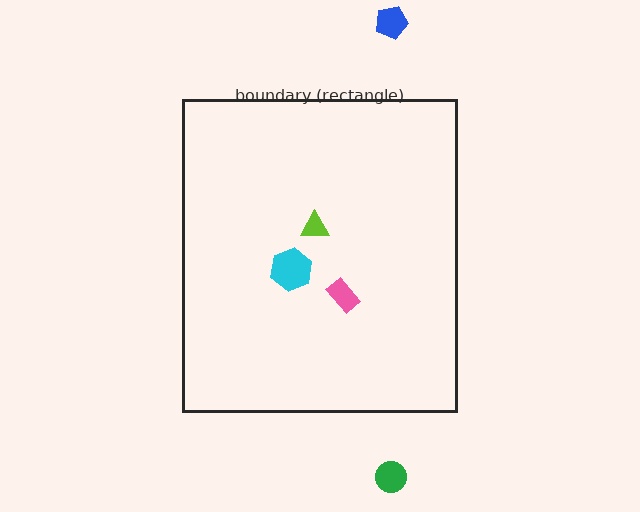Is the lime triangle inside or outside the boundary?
Inside.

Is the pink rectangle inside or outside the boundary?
Inside.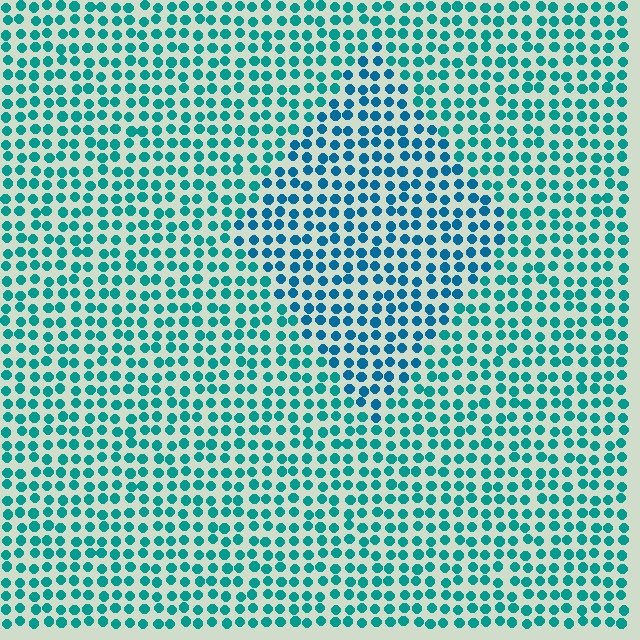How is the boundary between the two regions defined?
The boundary is defined purely by a slight shift in hue (about 24 degrees). Spacing, size, and orientation are identical on both sides.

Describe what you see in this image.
The image is filled with small teal elements in a uniform arrangement. A diamond-shaped region is visible where the elements are tinted to a slightly different hue, forming a subtle color boundary.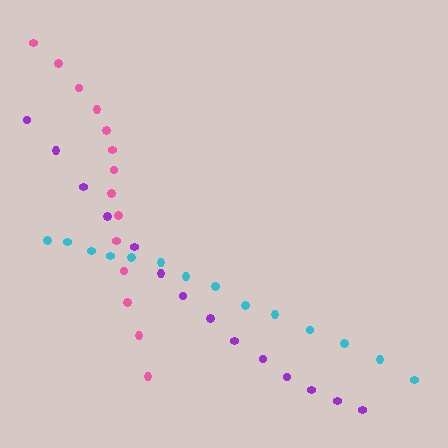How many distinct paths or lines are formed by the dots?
There are 3 distinct paths.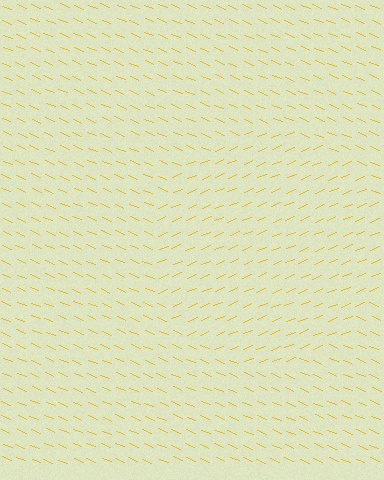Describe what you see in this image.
The image is filled with small yellow line segments. A circle region in the image has lines oriented differently from the surrounding lines, creating a visible texture boundary.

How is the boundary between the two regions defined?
The boundary is defined purely by a change in line orientation (approximately 45 degrees difference). All lines are the same color and thickness.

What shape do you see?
I see a circle.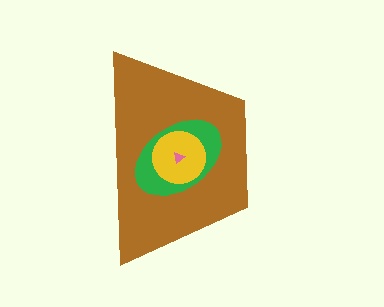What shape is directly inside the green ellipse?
The yellow circle.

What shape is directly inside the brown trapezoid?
The green ellipse.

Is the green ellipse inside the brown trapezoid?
Yes.